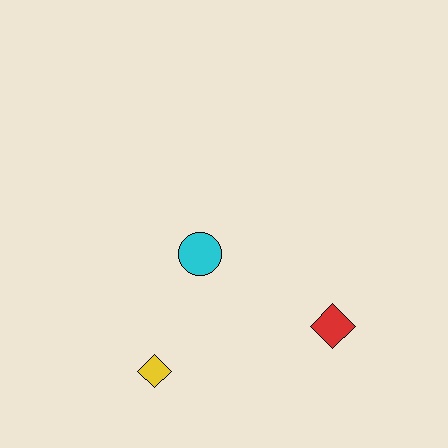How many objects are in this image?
There are 3 objects.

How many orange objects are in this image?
There are no orange objects.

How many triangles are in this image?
There are no triangles.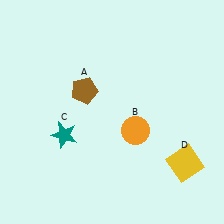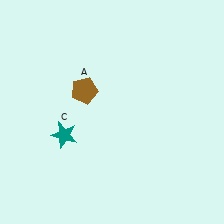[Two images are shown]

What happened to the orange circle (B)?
The orange circle (B) was removed in Image 2. It was in the bottom-right area of Image 1.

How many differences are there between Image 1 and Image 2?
There are 2 differences between the two images.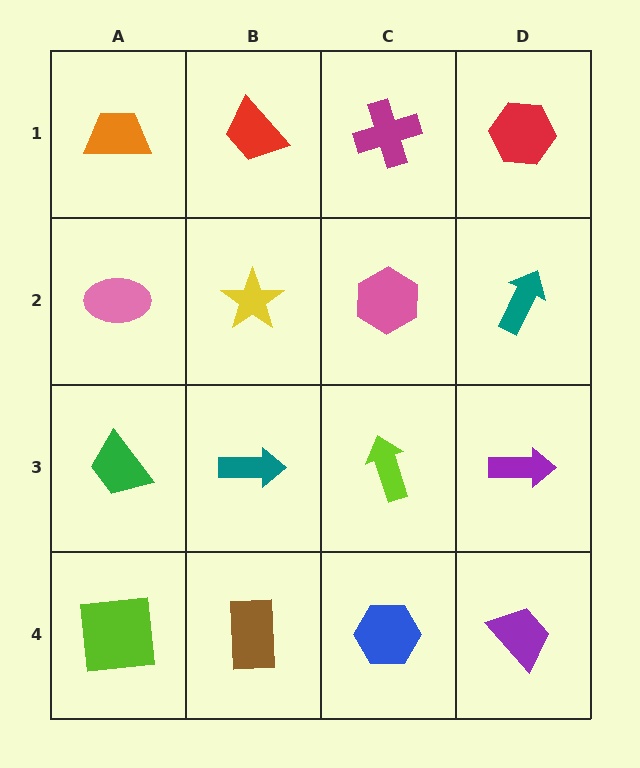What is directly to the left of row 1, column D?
A magenta cross.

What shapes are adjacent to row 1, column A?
A pink ellipse (row 2, column A), a red trapezoid (row 1, column B).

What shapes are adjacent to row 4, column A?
A green trapezoid (row 3, column A), a brown rectangle (row 4, column B).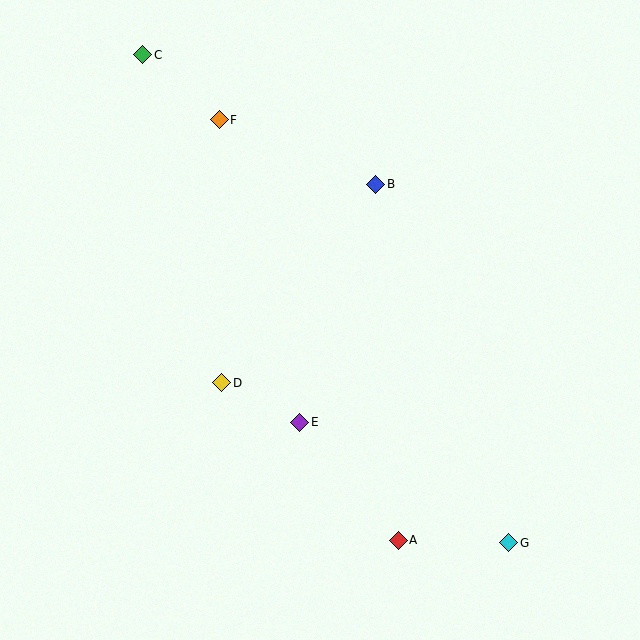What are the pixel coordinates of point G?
Point G is at (509, 543).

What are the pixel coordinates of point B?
Point B is at (376, 184).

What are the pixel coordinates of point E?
Point E is at (300, 422).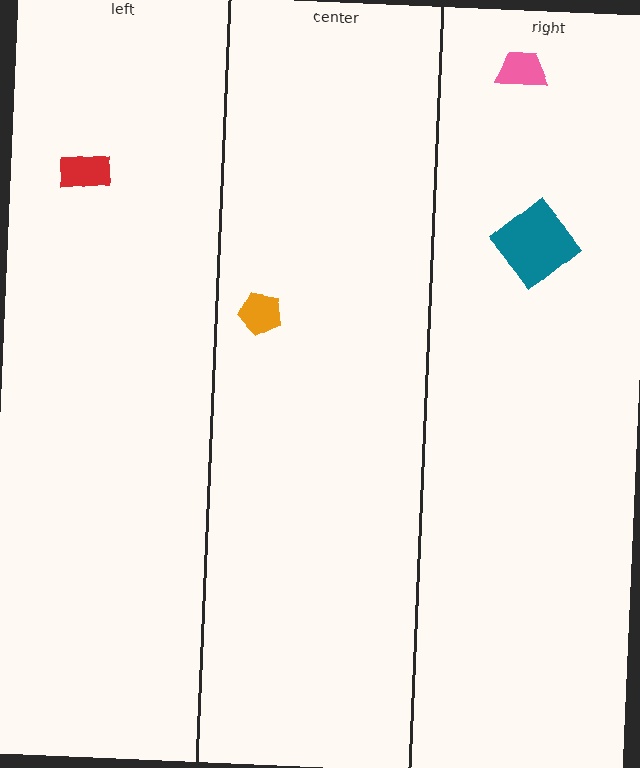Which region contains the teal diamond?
The right region.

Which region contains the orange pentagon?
The center region.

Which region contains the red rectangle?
The left region.